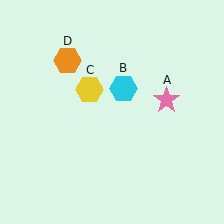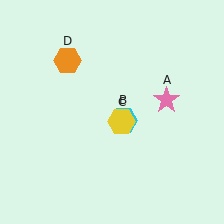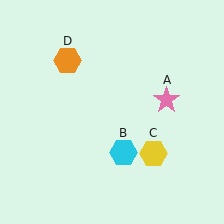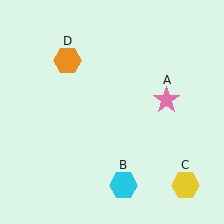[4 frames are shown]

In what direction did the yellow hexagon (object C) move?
The yellow hexagon (object C) moved down and to the right.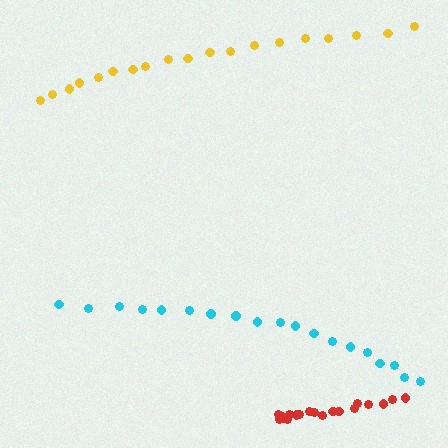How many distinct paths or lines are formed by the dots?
There are 3 distinct paths.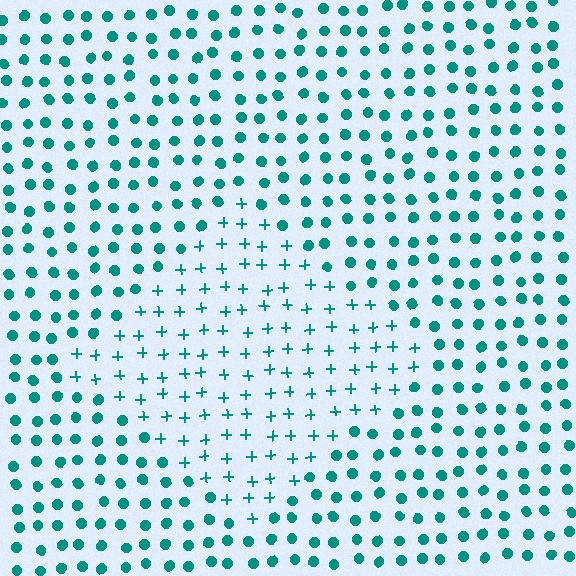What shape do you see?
I see a diamond.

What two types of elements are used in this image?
The image uses plus signs inside the diamond region and circles outside it.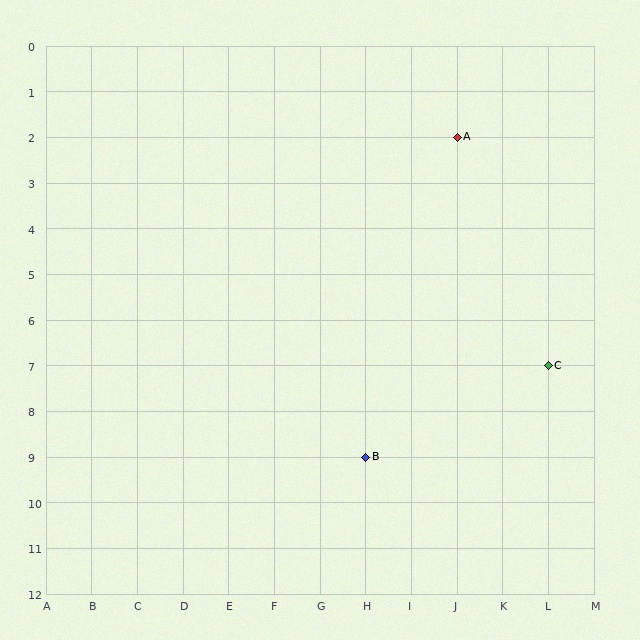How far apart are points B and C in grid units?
Points B and C are 4 columns and 2 rows apart (about 4.5 grid units diagonally).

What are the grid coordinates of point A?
Point A is at grid coordinates (J, 2).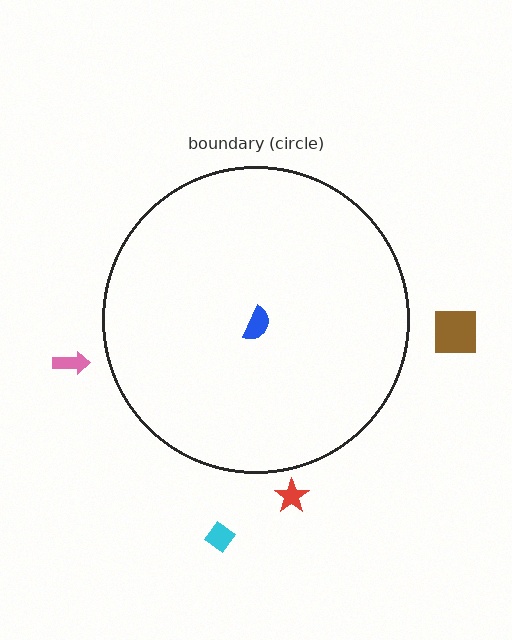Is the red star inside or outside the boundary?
Outside.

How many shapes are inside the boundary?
1 inside, 4 outside.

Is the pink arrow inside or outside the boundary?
Outside.